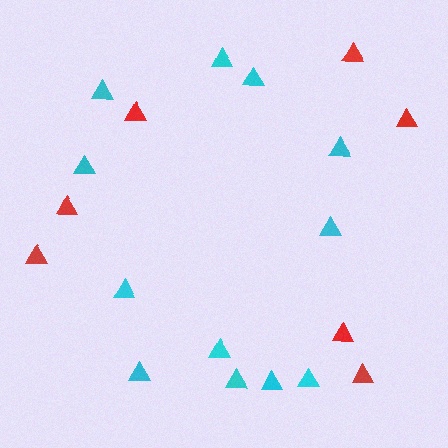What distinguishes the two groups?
There are 2 groups: one group of red triangles (7) and one group of cyan triangles (12).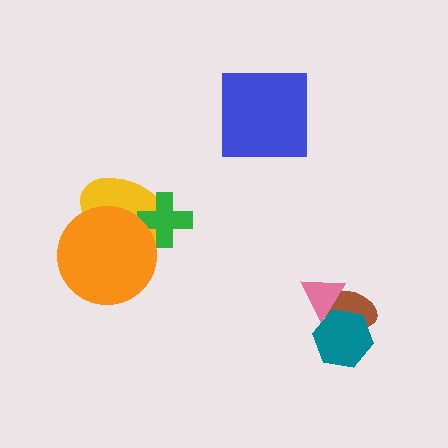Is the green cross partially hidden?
Yes, it is partially covered by another shape.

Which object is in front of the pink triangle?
The teal hexagon is in front of the pink triangle.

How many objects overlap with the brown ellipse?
2 objects overlap with the brown ellipse.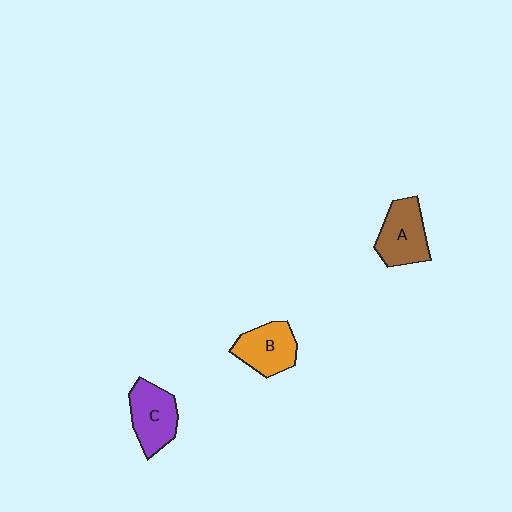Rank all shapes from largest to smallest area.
From largest to smallest: C (purple), A (brown), B (orange).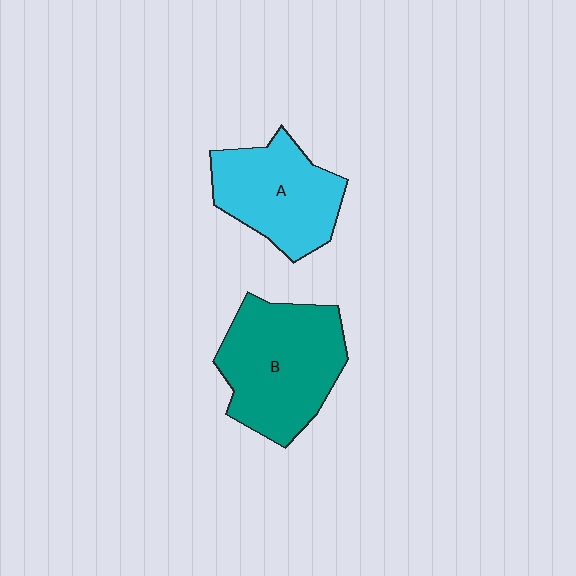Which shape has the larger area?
Shape B (teal).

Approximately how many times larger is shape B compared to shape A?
Approximately 1.3 times.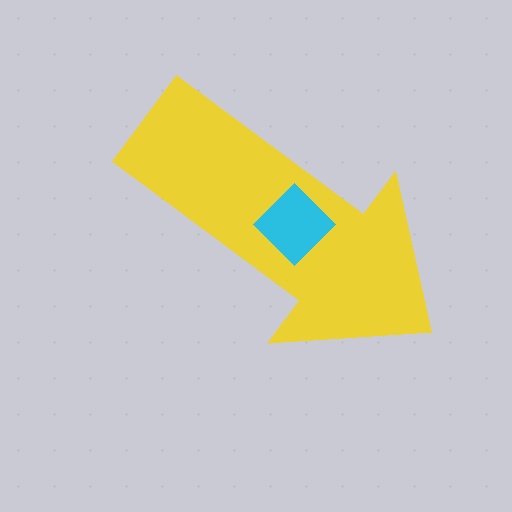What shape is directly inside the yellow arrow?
The cyan diamond.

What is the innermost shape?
The cyan diamond.